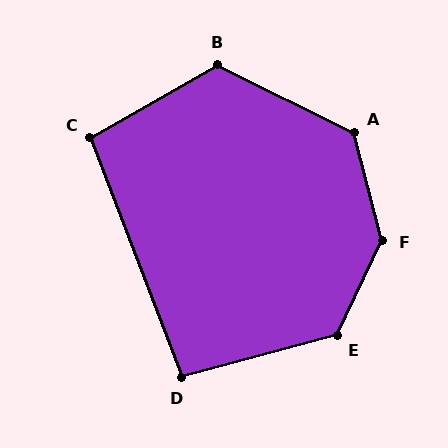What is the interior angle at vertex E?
Approximately 130 degrees (obtuse).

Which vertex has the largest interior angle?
F, at approximately 140 degrees.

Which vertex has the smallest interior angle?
D, at approximately 96 degrees.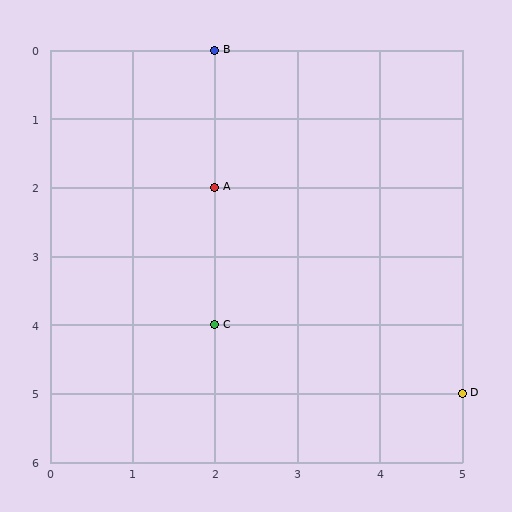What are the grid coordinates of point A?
Point A is at grid coordinates (2, 2).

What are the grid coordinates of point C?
Point C is at grid coordinates (2, 4).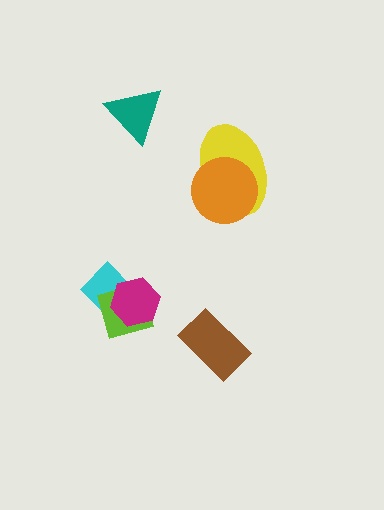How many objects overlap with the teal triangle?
0 objects overlap with the teal triangle.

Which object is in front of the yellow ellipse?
The orange circle is in front of the yellow ellipse.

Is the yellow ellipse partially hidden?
Yes, it is partially covered by another shape.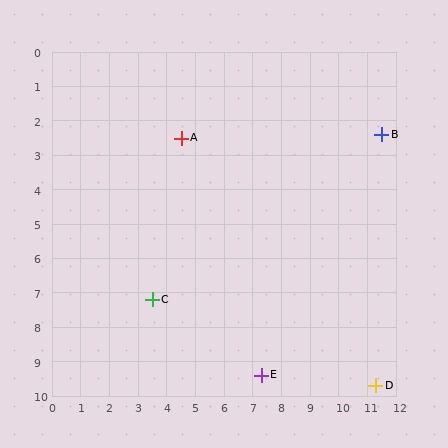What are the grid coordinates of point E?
Point E is at approximately (7.3, 9.4).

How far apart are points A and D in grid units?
Points A and D are about 9.9 grid units apart.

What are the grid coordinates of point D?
Point D is at approximately (11.3, 9.7).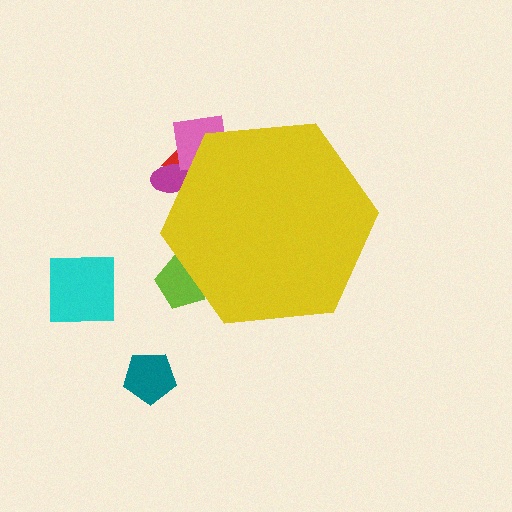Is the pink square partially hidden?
Yes, the pink square is partially hidden behind the yellow hexagon.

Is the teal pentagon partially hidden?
No, the teal pentagon is fully visible.